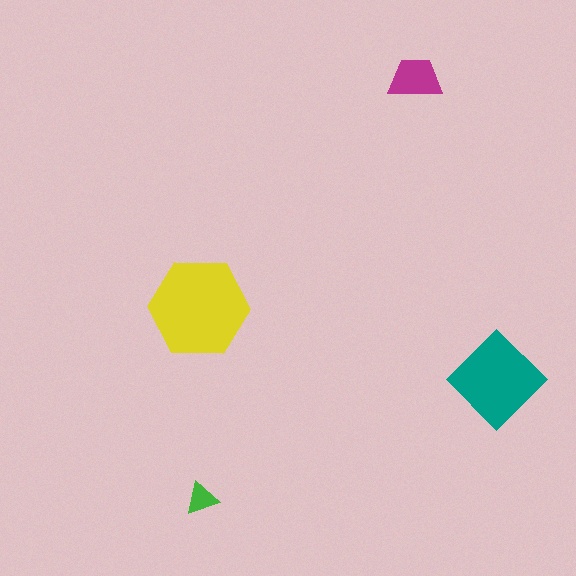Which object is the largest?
The yellow hexagon.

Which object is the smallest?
The green triangle.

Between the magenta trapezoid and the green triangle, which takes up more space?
The magenta trapezoid.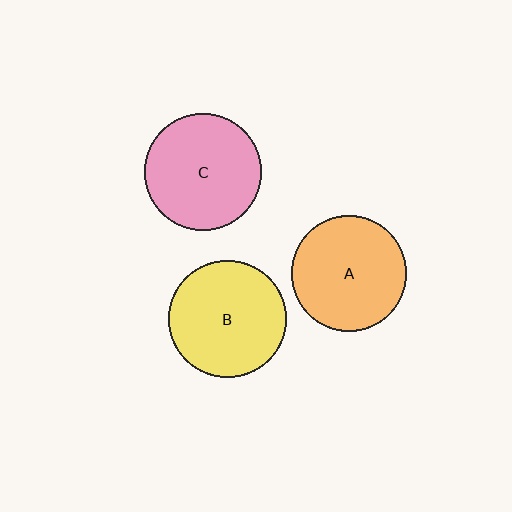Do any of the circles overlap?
No, none of the circles overlap.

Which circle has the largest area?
Circle B (yellow).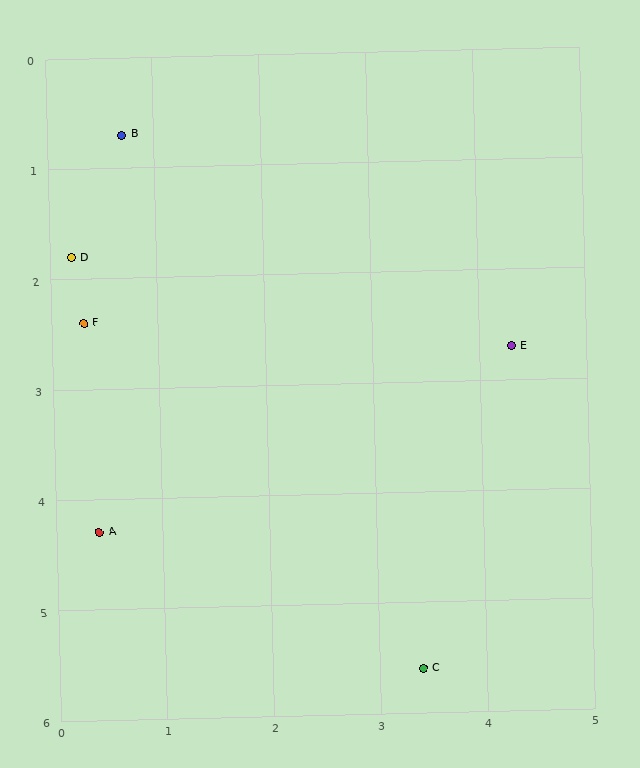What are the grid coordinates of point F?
Point F is at approximately (0.3, 2.4).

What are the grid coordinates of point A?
Point A is at approximately (0.4, 4.3).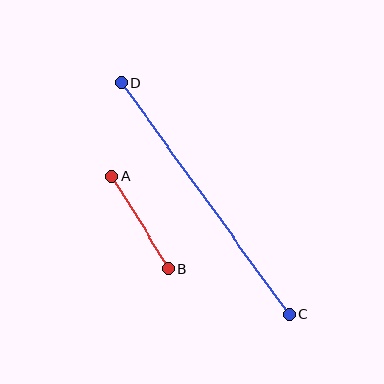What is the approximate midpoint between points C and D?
The midpoint is at approximately (205, 199) pixels.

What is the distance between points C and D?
The distance is approximately 286 pixels.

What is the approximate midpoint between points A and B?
The midpoint is at approximately (140, 222) pixels.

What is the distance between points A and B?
The distance is approximately 108 pixels.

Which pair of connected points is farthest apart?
Points C and D are farthest apart.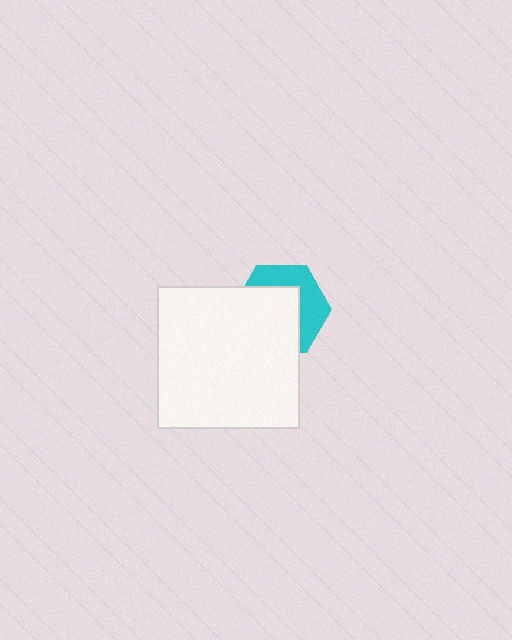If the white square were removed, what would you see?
You would see the complete cyan hexagon.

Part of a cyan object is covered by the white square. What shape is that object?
It is a hexagon.